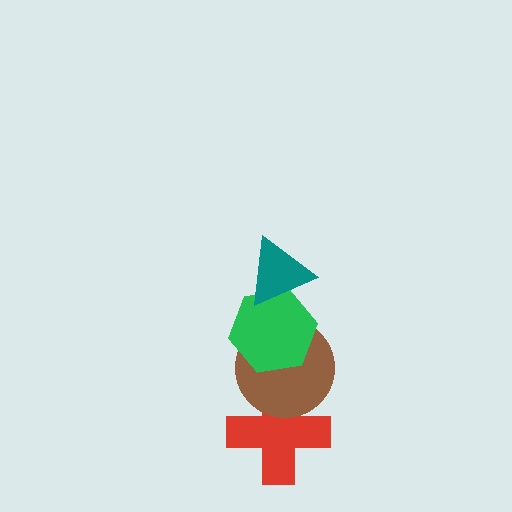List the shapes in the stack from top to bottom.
From top to bottom: the teal triangle, the green hexagon, the brown circle, the red cross.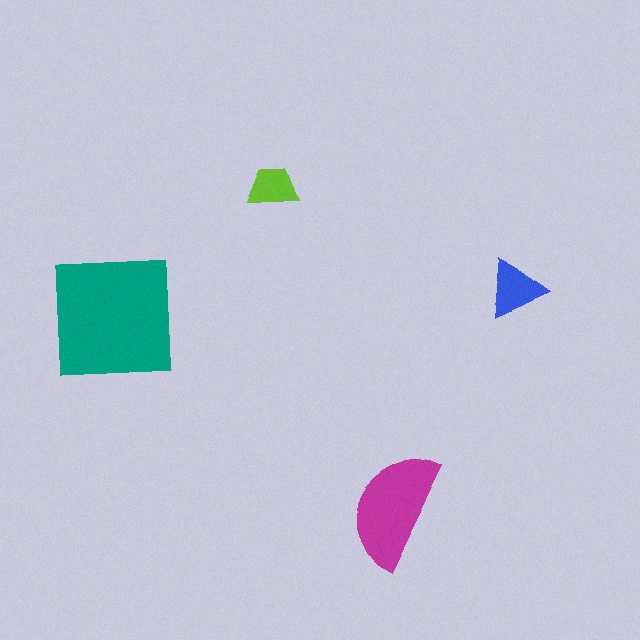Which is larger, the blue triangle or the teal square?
The teal square.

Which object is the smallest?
The lime trapezoid.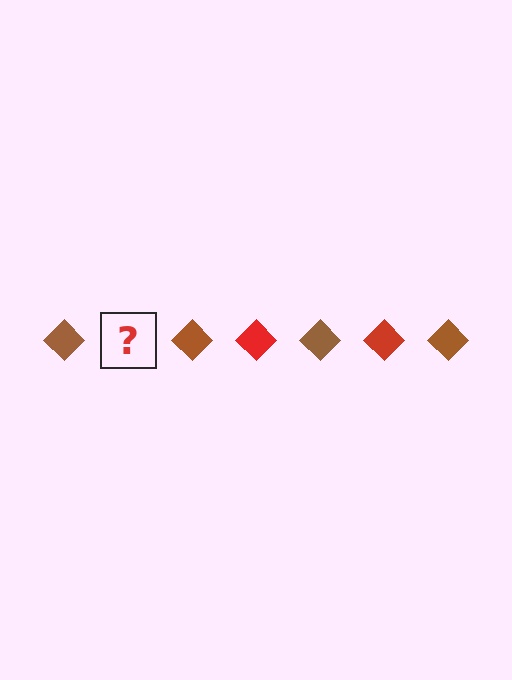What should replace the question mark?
The question mark should be replaced with a red diamond.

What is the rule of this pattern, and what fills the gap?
The rule is that the pattern cycles through brown, red diamonds. The gap should be filled with a red diamond.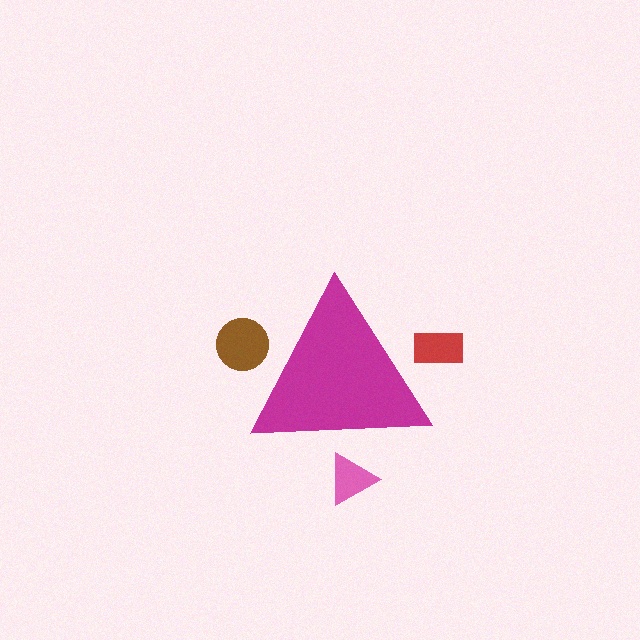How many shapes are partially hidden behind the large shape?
3 shapes are partially hidden.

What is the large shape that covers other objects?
A magenta triangle.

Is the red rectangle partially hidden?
Yes, the red rectangle is partially hidden behind the magenta triangle.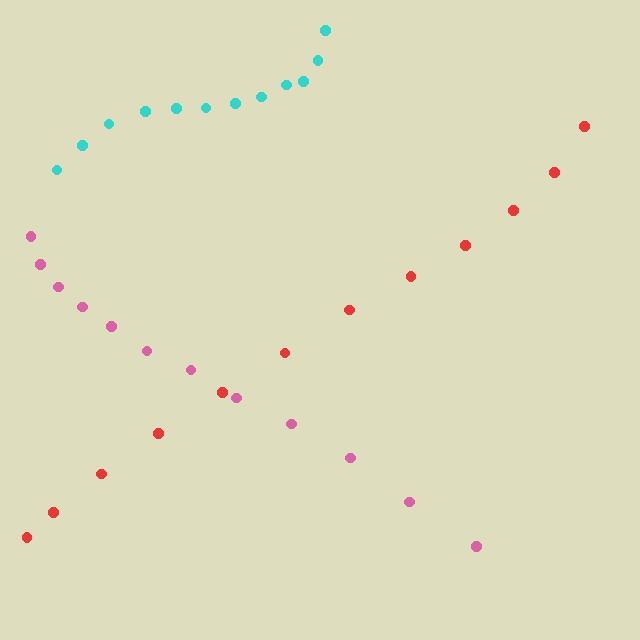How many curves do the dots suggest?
There are 3 distinct paths.